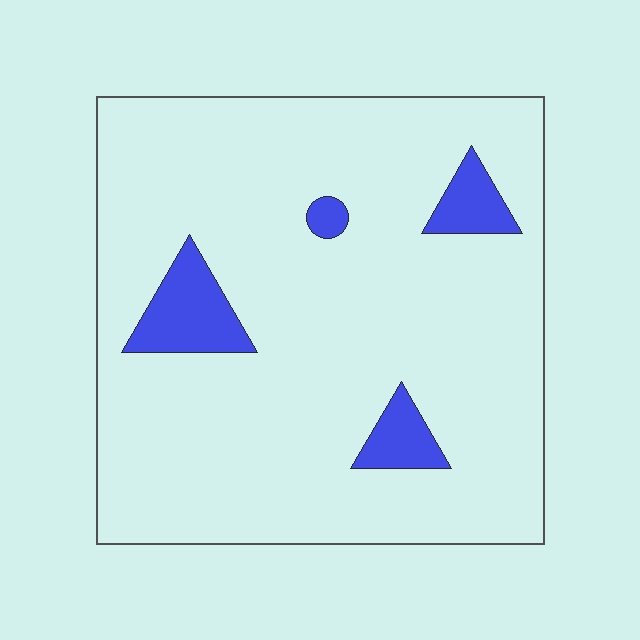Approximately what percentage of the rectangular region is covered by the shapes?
Approximately 10%.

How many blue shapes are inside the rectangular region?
4.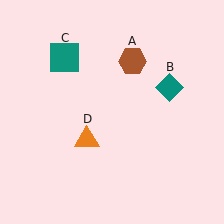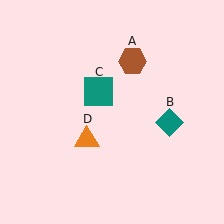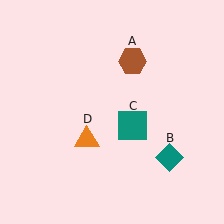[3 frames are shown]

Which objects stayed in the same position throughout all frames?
Brown hexagon (object A) and orange triangle (object D) remained stationary.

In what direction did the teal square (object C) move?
The teal square (object C) moved down and to the right.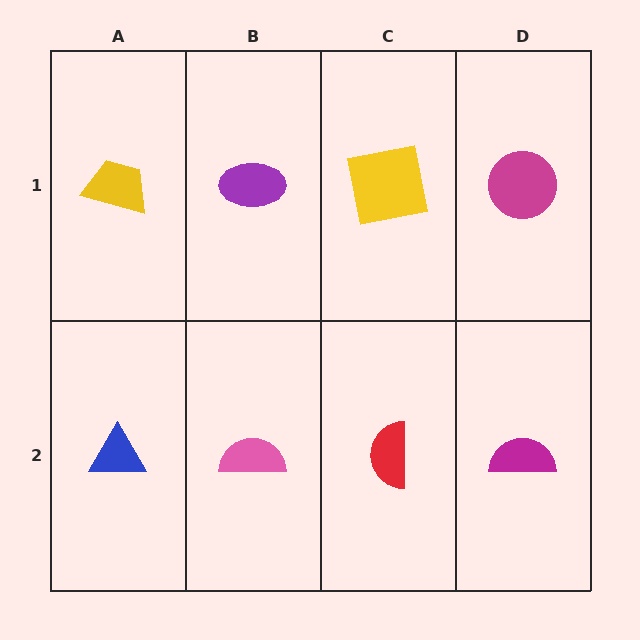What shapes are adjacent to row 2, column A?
A yellow trapezoid (row 1, column A), a pink semicircle (row 2, column B).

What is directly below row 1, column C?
A red semicircle.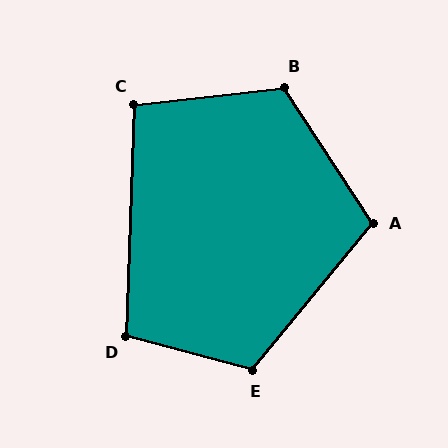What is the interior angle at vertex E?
Approximately 114 degrees (obtuse).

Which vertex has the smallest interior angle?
C, at approximately 99 degrees.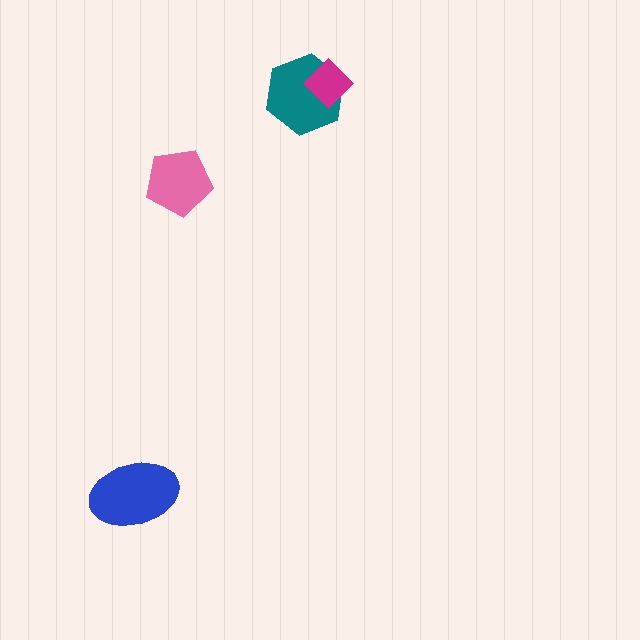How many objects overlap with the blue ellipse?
0 objects overlap with the blue ellipse.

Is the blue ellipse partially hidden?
No, no other shape covers it.